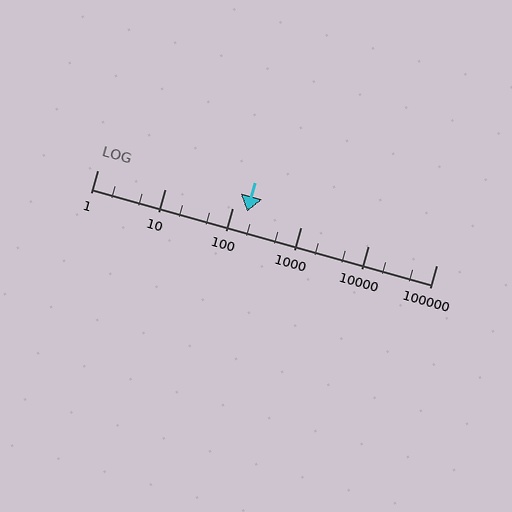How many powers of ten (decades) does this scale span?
The scale spans 5 decades, from 1 to 100000.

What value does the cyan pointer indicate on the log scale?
The pointer indicates approximately 160.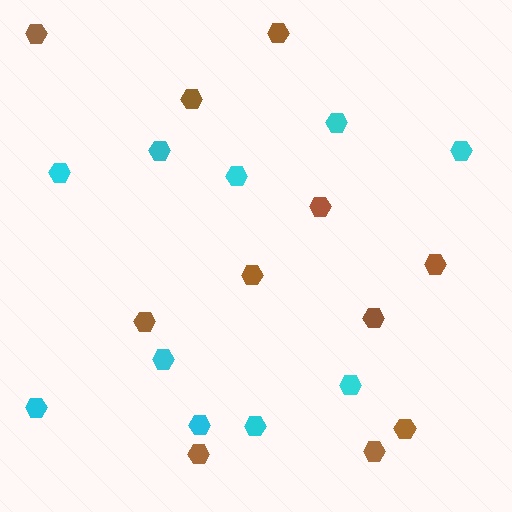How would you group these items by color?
There are 2 groups: one group of brown hexagons (11) and one group of cyan hexagons (10).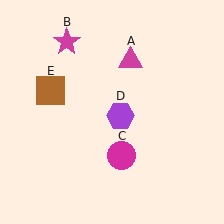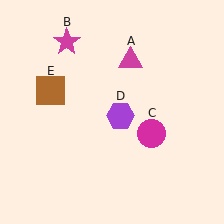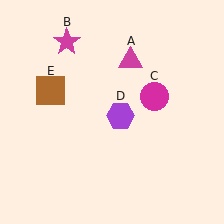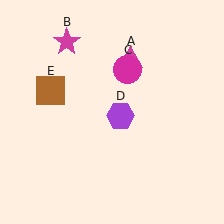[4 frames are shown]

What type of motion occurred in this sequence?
The magenta circle (object C) rotated counterclockwise around the center of the scene.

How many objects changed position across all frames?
1 object changed position: magenta circle (object C).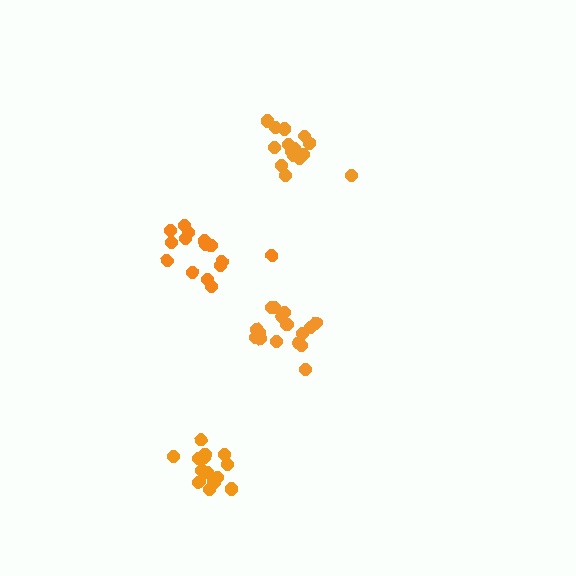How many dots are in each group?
Group 1: 16 dots, Group 2: 16 dots, Group 3: 15 dots, Group 4: 15 dots (62 total).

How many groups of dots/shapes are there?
There are 4 groups.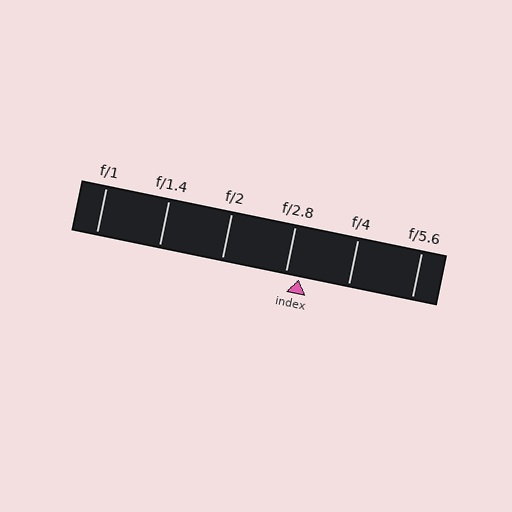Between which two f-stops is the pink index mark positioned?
The index mark is between f/2.8 and f/4.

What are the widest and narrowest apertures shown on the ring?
The widest aperture shown is f/1 and the narrowest is f/5.6.